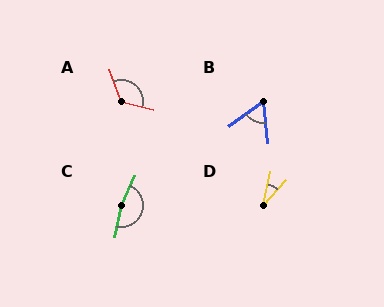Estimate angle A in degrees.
Approximately 124 degrees.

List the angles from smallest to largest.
D (29°), B (60°), A (124°), C (168°).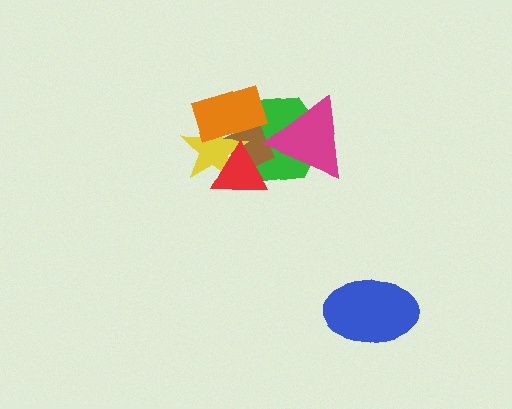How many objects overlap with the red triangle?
3 objects overlap with the red triangle.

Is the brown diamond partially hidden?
Yes, it is partially covered by another shape.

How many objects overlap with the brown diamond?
5 objects overlap with the brown diamond.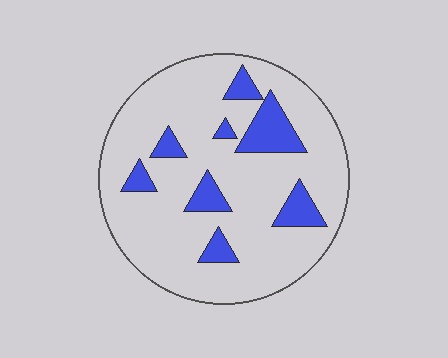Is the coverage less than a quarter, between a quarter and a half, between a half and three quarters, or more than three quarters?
Less than a quarter.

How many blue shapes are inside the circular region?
8.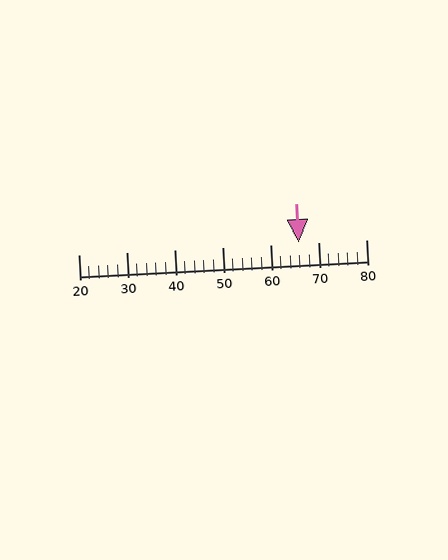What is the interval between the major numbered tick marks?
The major tick marks are spaced 10 units apart.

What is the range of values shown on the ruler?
The ruler shows values from 20 to 80.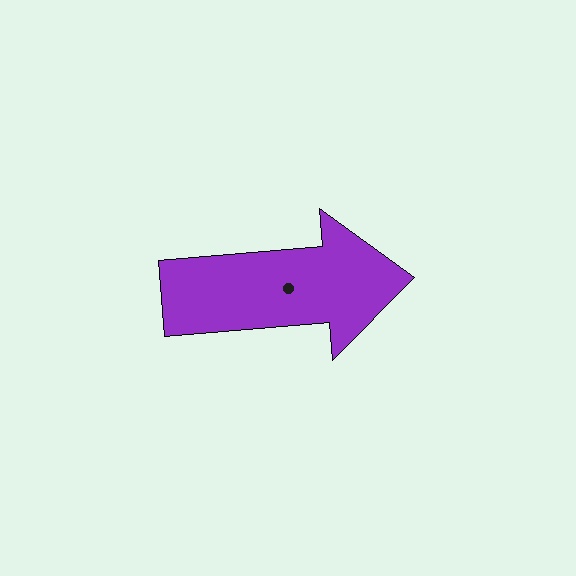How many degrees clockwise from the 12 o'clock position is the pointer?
Approximately 85 degrees.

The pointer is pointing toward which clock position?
Roughly 3 o'clock.